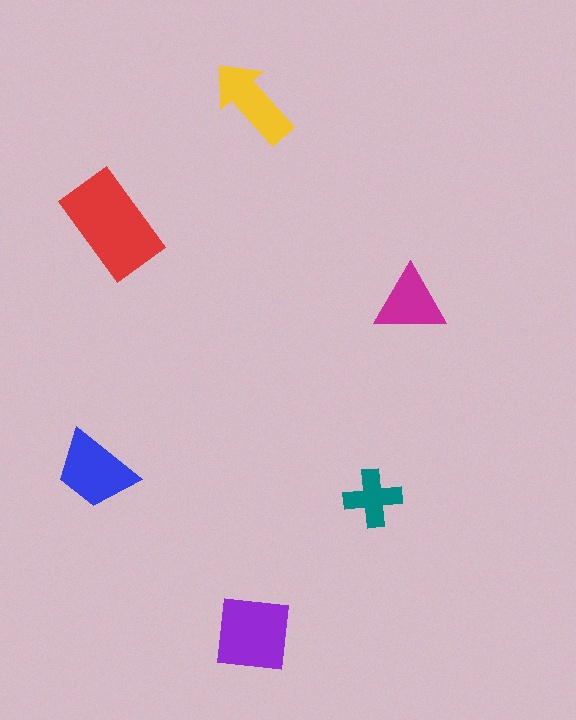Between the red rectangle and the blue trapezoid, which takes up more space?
The red rectangle.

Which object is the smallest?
The teal cross.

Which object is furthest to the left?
The blue trapezoid is leftmost.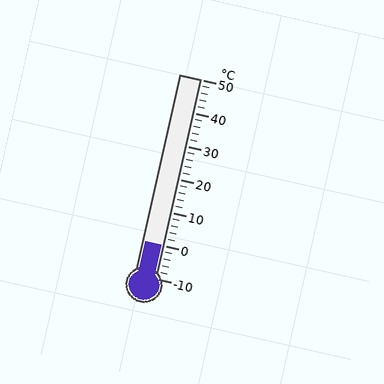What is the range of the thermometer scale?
The thermometer scale ranges from -10°C to 50°C.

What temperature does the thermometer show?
The thermometer shows approximately 0°C.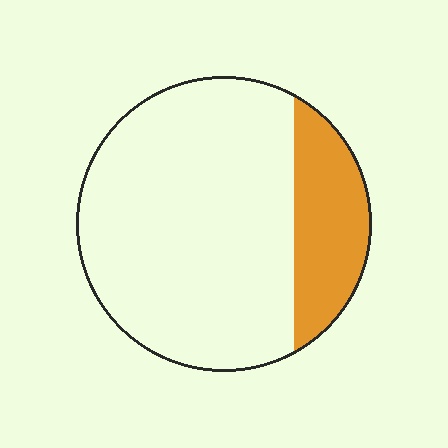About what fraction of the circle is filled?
About one fifth (1/5).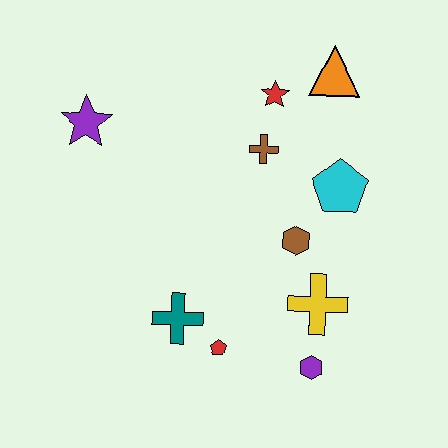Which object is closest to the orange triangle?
The red star is closest to the orange triangle.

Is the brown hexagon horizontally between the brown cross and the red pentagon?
No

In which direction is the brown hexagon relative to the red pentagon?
The brown hexagon is above the red pentagon.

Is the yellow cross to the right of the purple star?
Yes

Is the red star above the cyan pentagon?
Yes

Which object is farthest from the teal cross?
The orange triangle is farthest from the teal cross.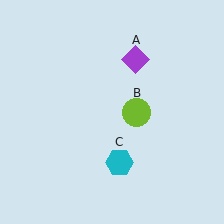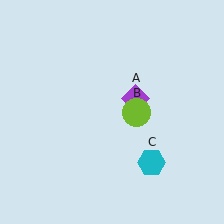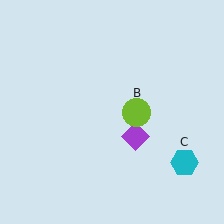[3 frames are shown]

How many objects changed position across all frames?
2 objects changed position: purple diamond (object A), cyan hexagon (object C).